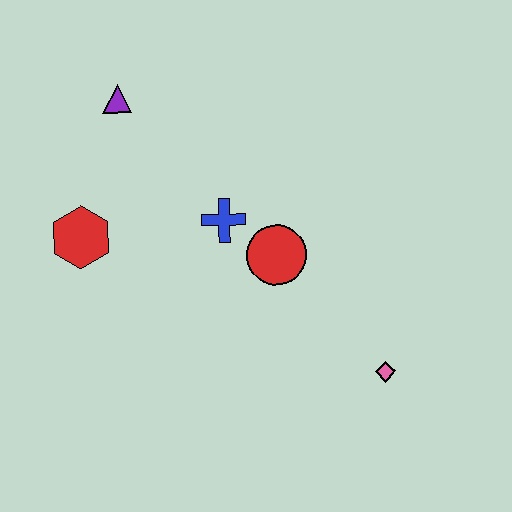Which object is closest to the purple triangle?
The red hexagon is closest to the purple triangle.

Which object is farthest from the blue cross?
The pink diamond is farthest from the blue cross.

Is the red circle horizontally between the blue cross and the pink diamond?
Yes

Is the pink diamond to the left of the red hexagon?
No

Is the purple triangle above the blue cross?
Yes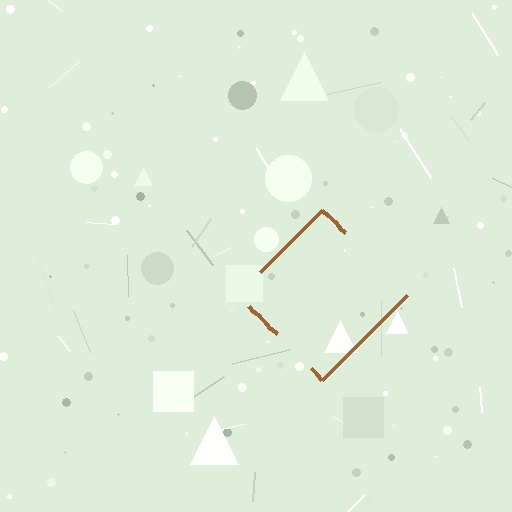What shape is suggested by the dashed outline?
The dashed outline suggests a diamond.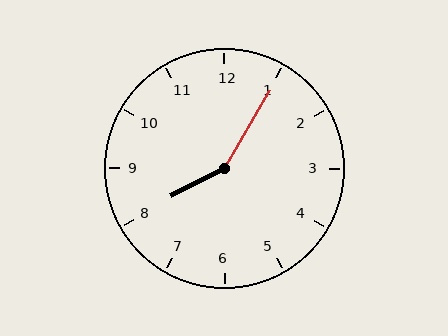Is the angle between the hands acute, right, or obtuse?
It is obtuse.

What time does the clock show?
8:05.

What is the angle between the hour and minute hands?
Approximately 148 degrees.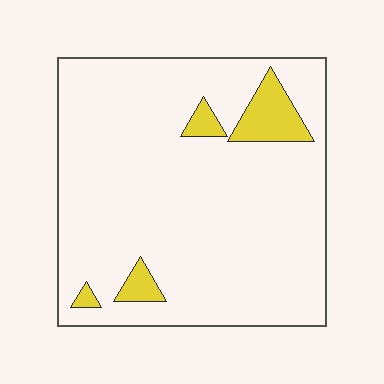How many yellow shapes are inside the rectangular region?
4.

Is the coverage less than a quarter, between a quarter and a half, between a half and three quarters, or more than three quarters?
Less than a quarter.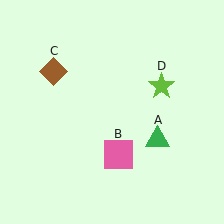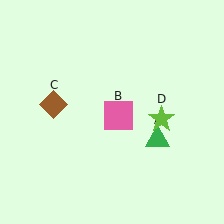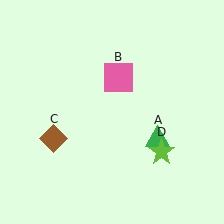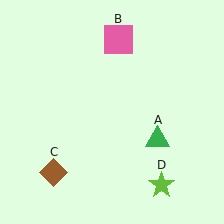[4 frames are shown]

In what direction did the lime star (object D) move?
The lime star (object D) moved down.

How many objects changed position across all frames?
3 objects changed position: pink square (object B), brown diamond (object C), lime star (object D).